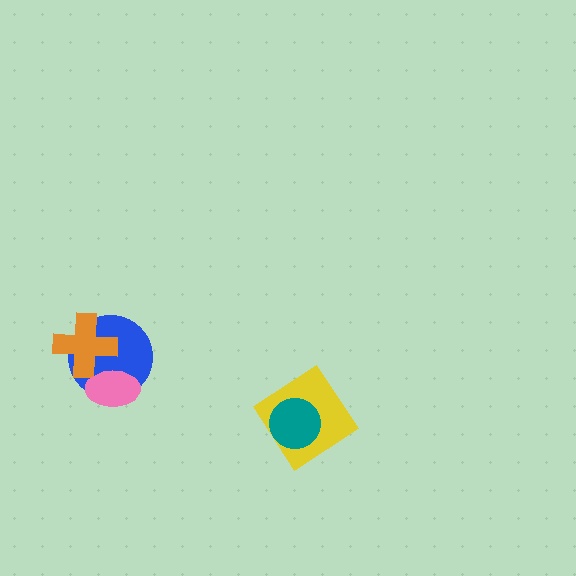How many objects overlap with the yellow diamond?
1 object overlaps with the yellow diamond.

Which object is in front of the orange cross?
The pink ellipse is in front of the orange cross.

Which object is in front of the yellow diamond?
The teal circle is in front of the yellow diamond.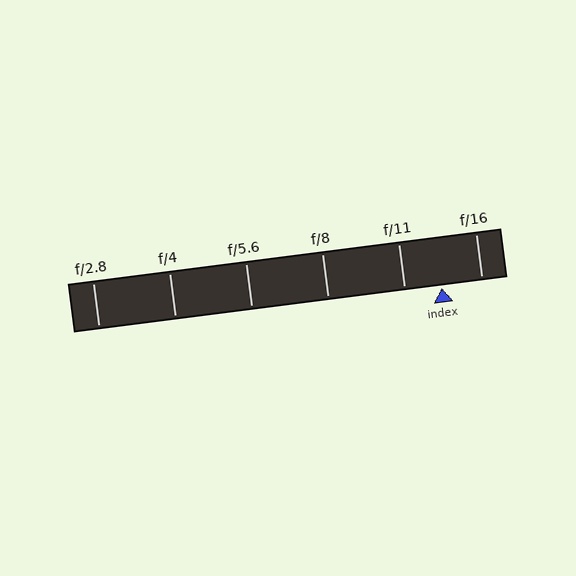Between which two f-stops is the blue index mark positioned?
The index mark is between f/11 and f/16.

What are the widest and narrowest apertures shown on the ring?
The widest aperture shown is f/2.8 and the narrowest is f/16.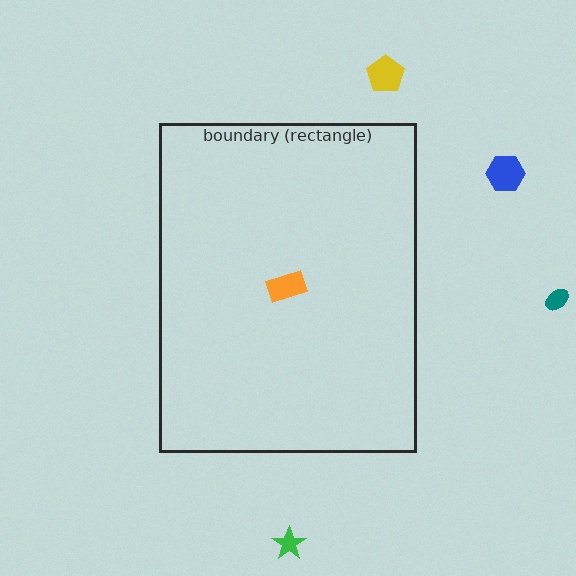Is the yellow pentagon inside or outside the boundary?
Outside.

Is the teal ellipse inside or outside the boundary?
Outside.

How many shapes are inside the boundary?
1 inside, 4 outside.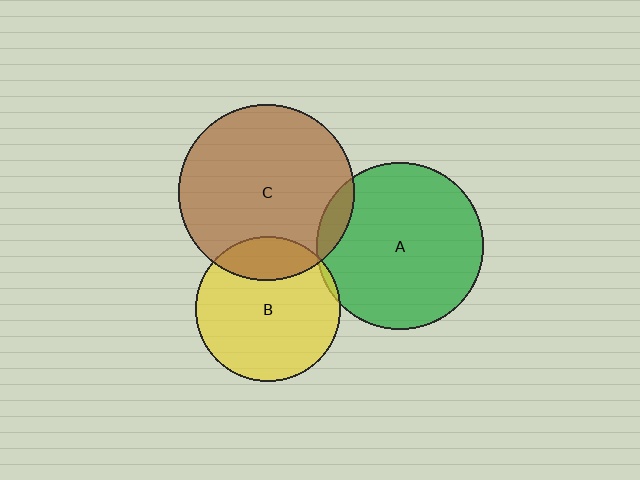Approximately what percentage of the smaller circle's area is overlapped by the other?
Approximately 5%.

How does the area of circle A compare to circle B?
Approximately 1.3 times.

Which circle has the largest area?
Circle C (brown).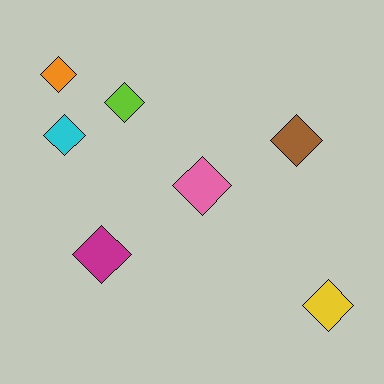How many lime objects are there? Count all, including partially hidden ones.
There is 1 lime object.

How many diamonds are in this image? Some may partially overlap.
There are 7 diamonds.